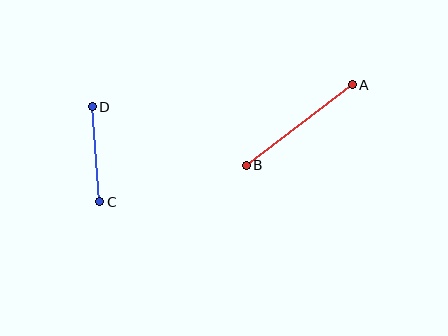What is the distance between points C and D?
The distance is approximately 95 pixels.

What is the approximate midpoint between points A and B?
The midpoint is at approximately (299, 125) pixels.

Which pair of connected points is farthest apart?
Points A and B are farthest apart.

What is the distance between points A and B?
The distance is approximately 133 pixels.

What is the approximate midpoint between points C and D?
The midpoint is at approximately (96, 154) pixels.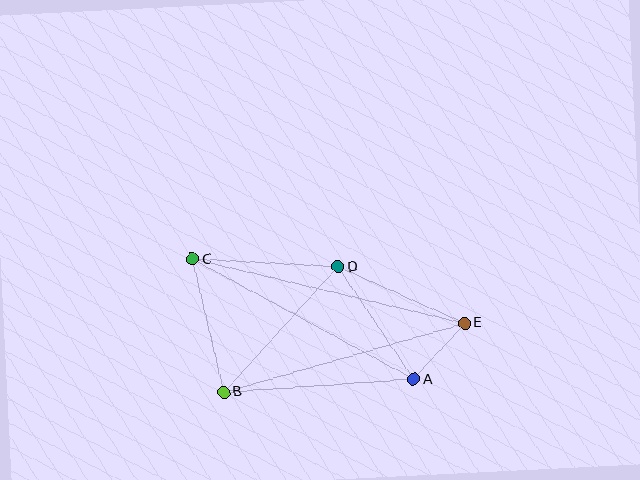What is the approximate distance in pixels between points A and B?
The distance between A and B is approximately 191 pixels.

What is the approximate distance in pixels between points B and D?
The distance between B and D is approximately 170 pixels.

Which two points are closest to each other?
Points A and E are closest to each other.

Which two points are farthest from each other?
Points C and E are farthest from each other.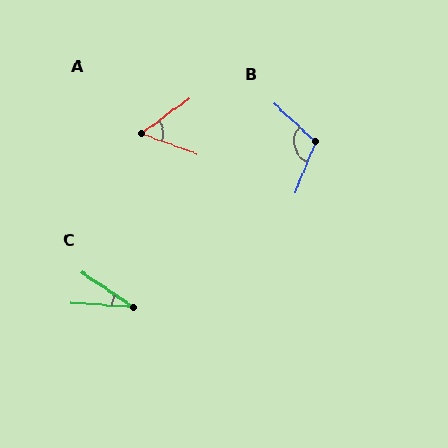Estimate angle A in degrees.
Approximately 56 degrees.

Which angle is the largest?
B, at approximately 110 degrees.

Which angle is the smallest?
C, at approximately 29 degrees.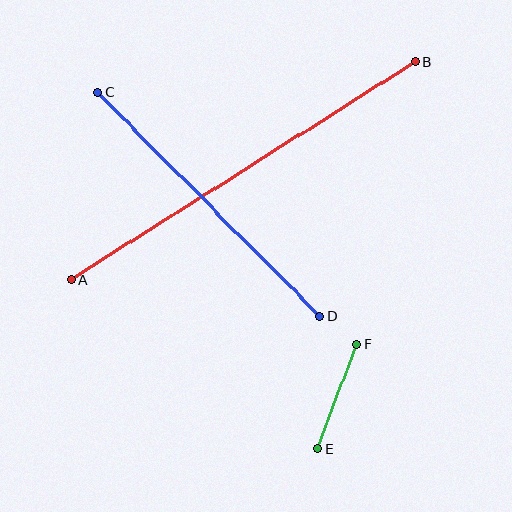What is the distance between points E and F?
The distance is approximately 111 pixels.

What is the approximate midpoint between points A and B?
The midpoint is at approximately (243, 170) pixels.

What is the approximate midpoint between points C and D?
The midpoint is at approximately (209, 204) pixels.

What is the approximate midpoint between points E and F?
The midpoint is at approximately (337, 396) pixels.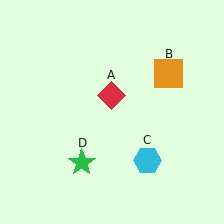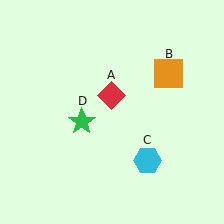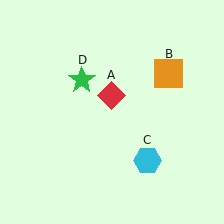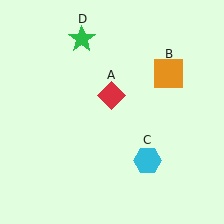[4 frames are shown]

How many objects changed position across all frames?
1 object changed position: green star (object D).